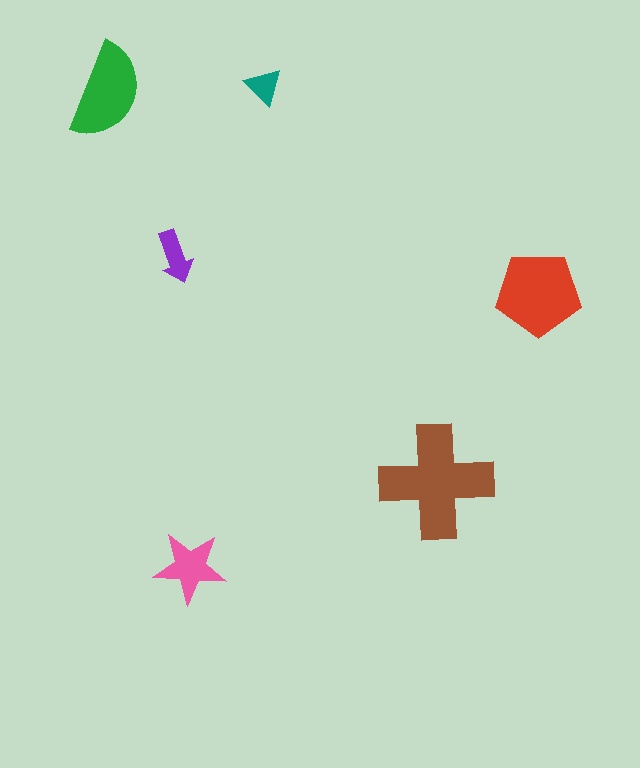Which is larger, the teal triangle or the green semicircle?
The green semicircle.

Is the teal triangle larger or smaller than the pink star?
Smaller.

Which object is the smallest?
The teal triangle.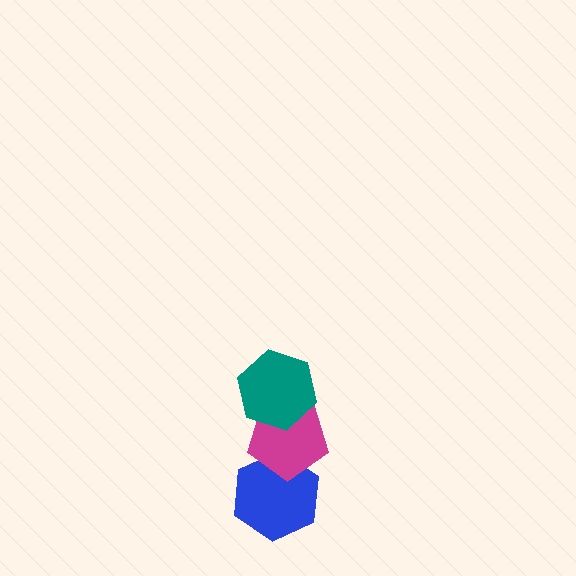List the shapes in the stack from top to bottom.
From top to bottom: the teal hexagon, the magenta pentagon, the blue hexagon.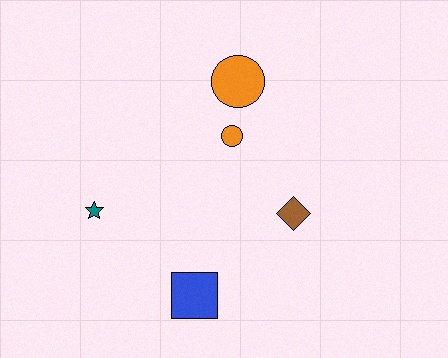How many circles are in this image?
There are 2 circles.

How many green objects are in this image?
There are no green objects.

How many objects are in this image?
There are 5 objects.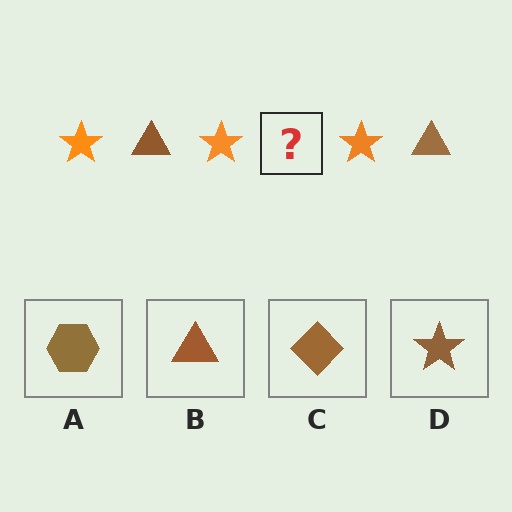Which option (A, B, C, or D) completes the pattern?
B.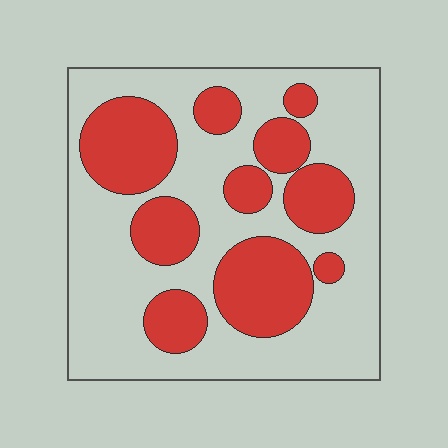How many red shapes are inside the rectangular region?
10.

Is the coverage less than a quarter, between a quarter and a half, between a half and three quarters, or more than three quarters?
Between a quarter and a half.